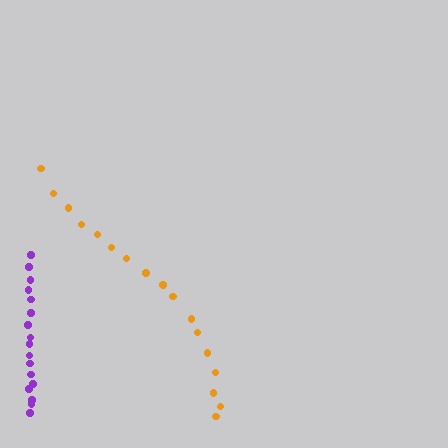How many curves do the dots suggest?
There are 2 distinct paths.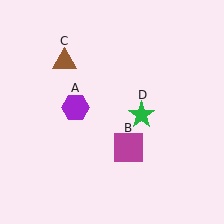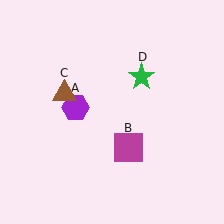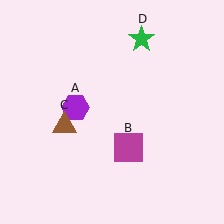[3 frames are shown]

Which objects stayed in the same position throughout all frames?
Purple hexagon (object A) and magenta square (object B) remained stationary.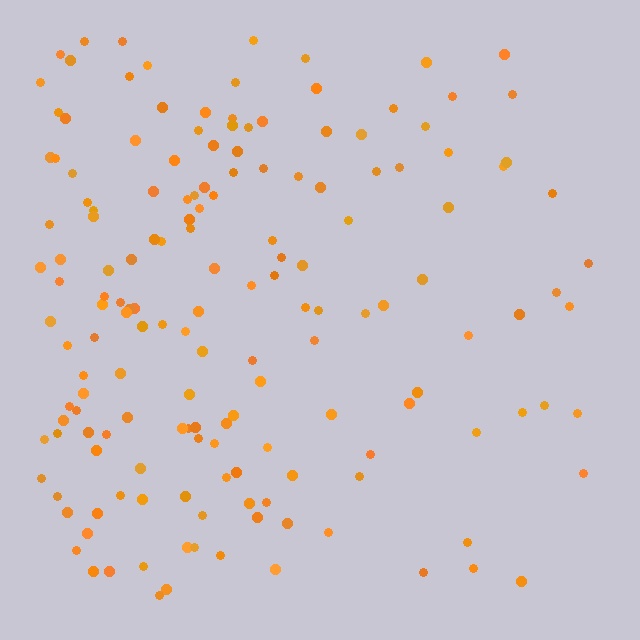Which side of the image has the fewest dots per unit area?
The right.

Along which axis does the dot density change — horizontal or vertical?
Horizontal.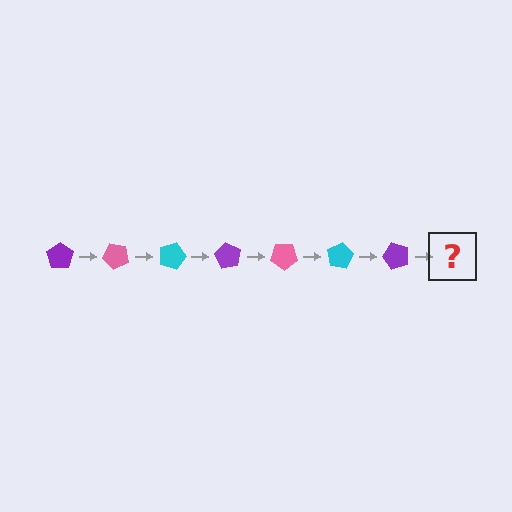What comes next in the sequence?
The next element should be a pink pentagon, rotated 315 degrees from the start.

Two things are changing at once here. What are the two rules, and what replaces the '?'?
The two rules are that it rotates 45 degrees each step and the color cycles through purple, pink, and cyan. The '?' should be a pink pentagon, rotated 315 degrees from the start.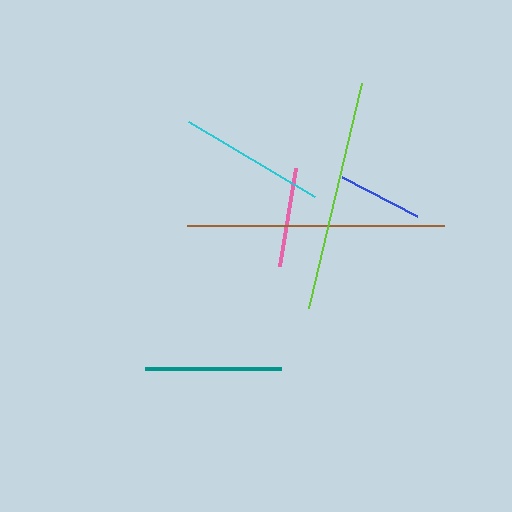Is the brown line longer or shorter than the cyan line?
The brown line is longer than the cyan line.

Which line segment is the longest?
The brown line is the longest at approximately 257 pixels.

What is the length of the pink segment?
The pink segment is approximately 98 pixels long.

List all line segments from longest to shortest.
From longest to shortest: brown, lime, cyan, teal, pink, blue.